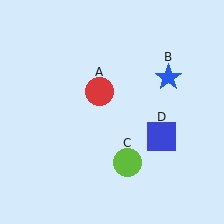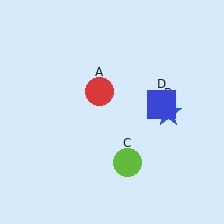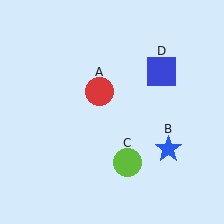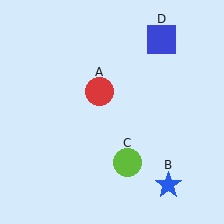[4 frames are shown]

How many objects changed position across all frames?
2 objects changed position: blue star (object B), blue square (object D).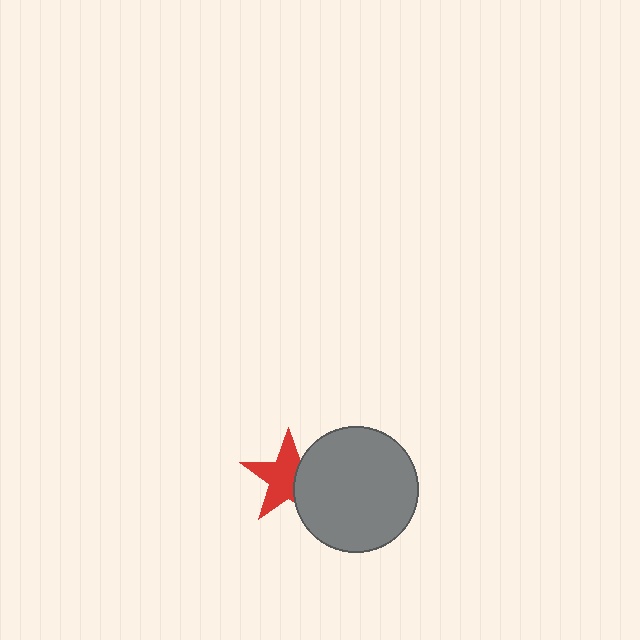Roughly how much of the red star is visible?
About half of it is visible (roughly 64%).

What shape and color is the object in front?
The object in front is a gray circle.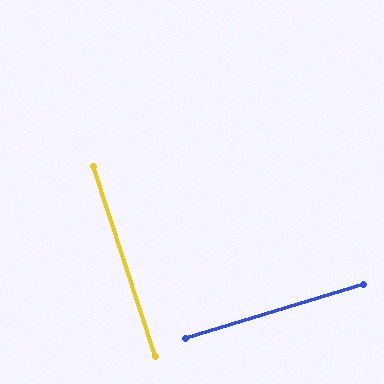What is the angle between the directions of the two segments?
Approximately 89 degrees.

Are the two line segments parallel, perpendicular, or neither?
Perpendicular — they meet at approximately 89°.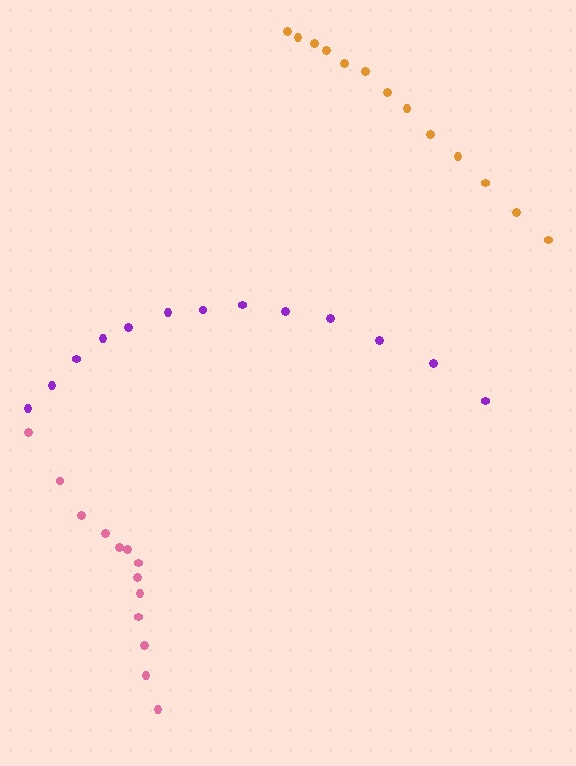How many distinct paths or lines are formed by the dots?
There are 3 distinct paths.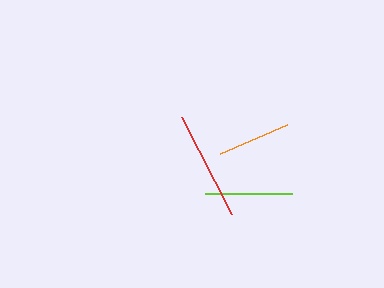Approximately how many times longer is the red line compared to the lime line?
The red line is approximately 1.2 times the length of the lime line.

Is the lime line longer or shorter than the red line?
The red line is longer than the lime line.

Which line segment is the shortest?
The orange line is the shortest at approximately 74 pixels.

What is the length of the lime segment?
The lime segment is approximately 87 pixels long.